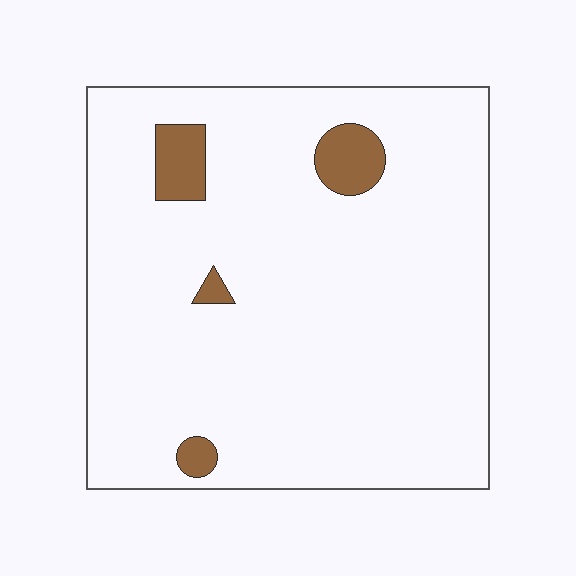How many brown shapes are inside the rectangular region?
4.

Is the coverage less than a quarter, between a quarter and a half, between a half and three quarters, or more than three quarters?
Less than a quarter.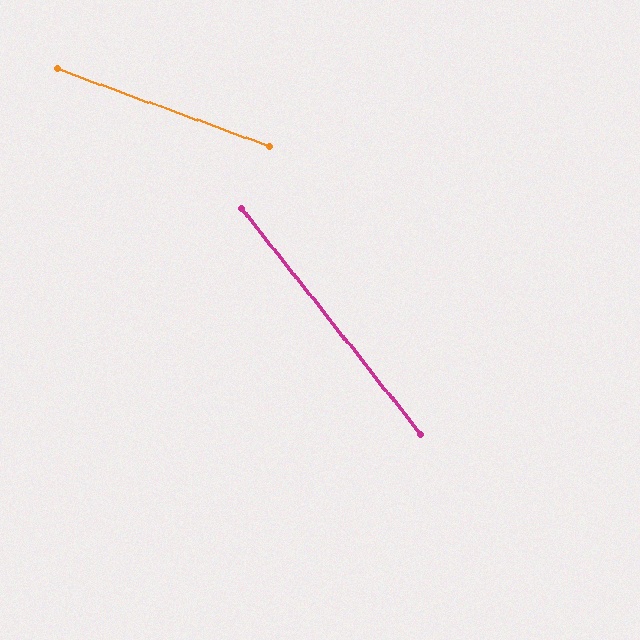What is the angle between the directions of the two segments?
Approximately 31 degrees.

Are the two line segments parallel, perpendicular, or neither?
Neither parallel nor perpendicular — they differ by about 31°.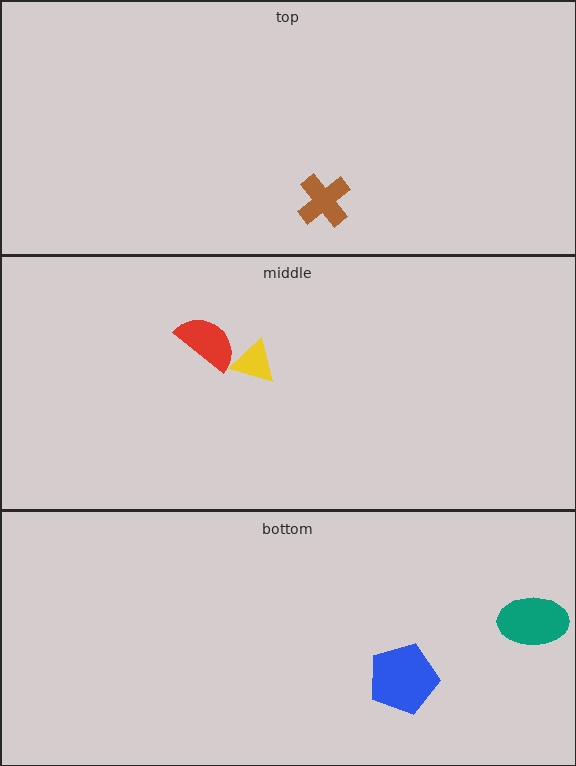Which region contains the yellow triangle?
The middle region.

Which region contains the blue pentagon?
The bottom region.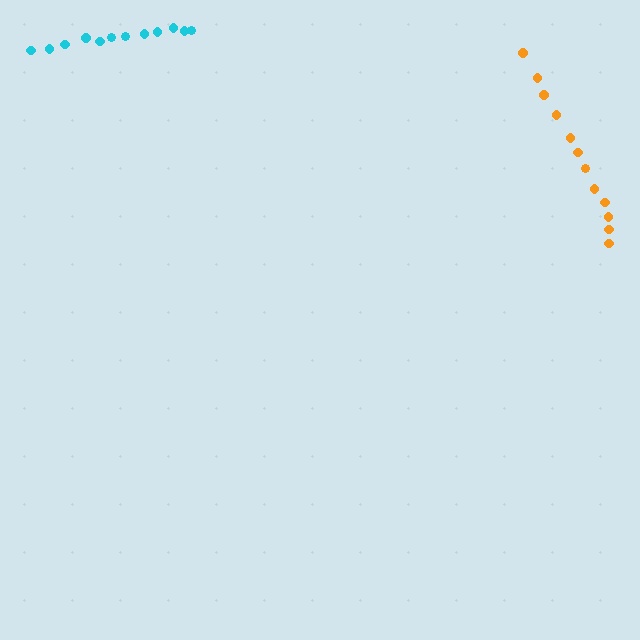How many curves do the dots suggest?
There are 2 distinct paths.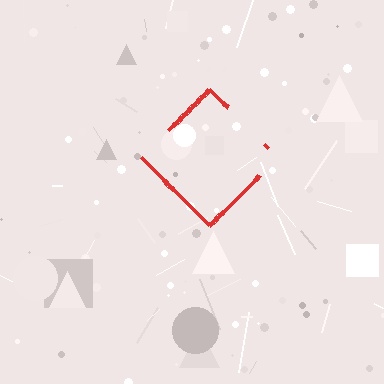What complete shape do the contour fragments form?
The contour fragments form a diamond.